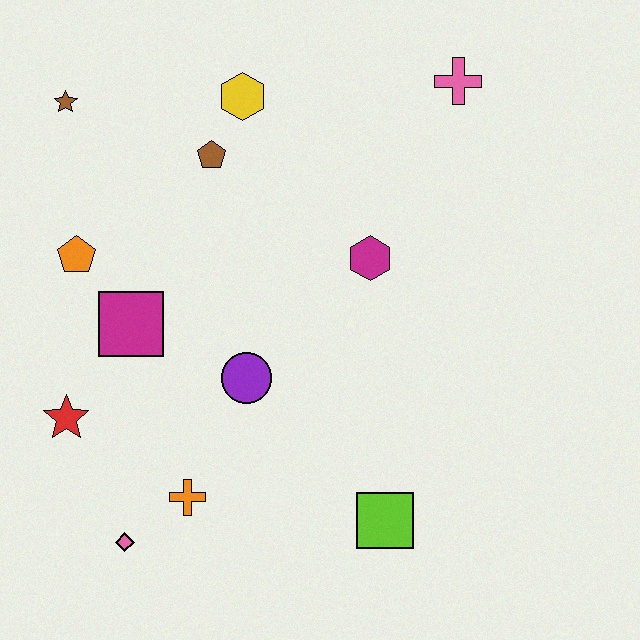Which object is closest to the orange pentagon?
The magenta square is closest to the orange pentagon.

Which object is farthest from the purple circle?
The pink cross is farthest from the purple circle.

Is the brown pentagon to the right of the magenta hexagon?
No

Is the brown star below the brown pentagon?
No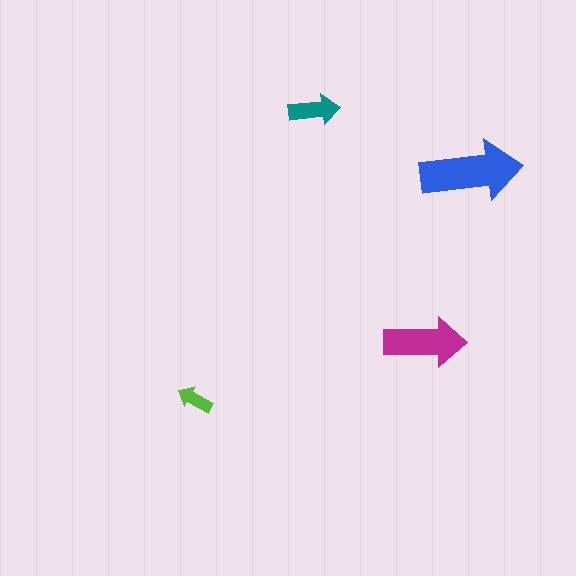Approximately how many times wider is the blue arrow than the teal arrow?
About 2 times wider.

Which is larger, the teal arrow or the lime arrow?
The teal one.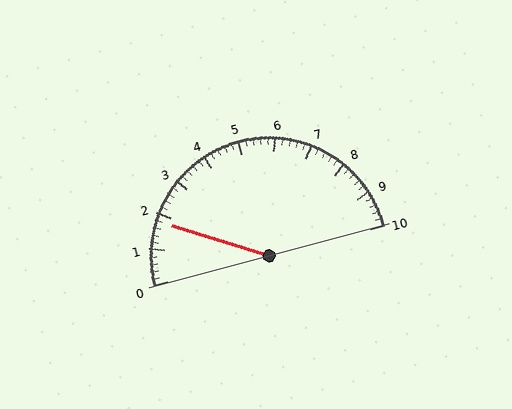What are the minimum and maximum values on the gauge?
The gauge ranges from 0 to 10.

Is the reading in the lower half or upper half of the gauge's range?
The reading is in the lower half of the range (0 to 10).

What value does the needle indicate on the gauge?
The needle indicates approximately 1.8.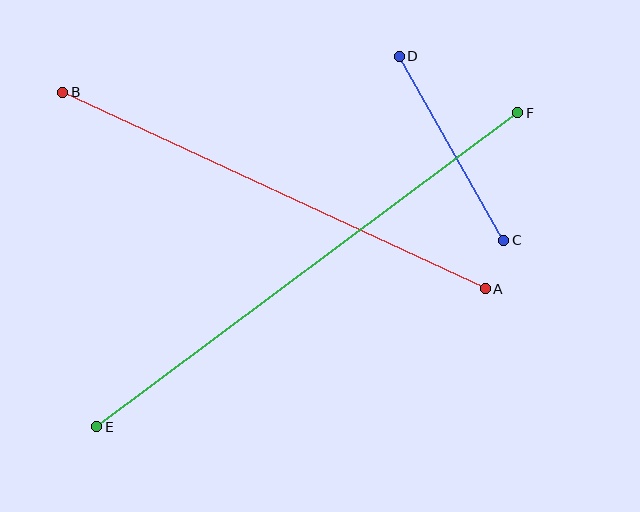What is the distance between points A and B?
The distance is approximately 466 pixels.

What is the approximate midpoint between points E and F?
The midpoint is at approximately (307, 270) pixels.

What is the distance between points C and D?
The distance is approximately 212 pixels.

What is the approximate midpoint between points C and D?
The midpoint is at approximately (452, 148) pixels.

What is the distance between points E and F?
The distance is approximately 525 pixels.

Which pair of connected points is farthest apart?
Points E and F are farthest apart.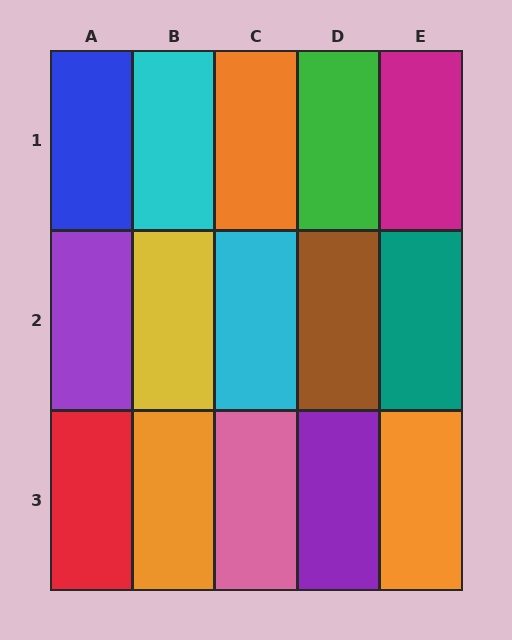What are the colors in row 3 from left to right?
Red, orange, pink, purple, orange.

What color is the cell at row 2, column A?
Purple.